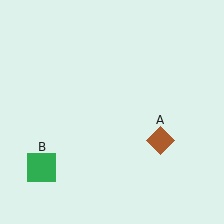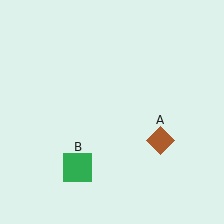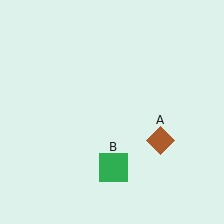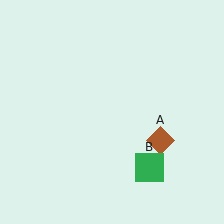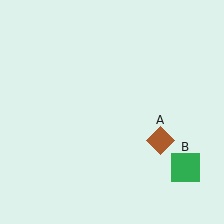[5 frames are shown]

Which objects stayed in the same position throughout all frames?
Brown diamond (object A) remained stationary.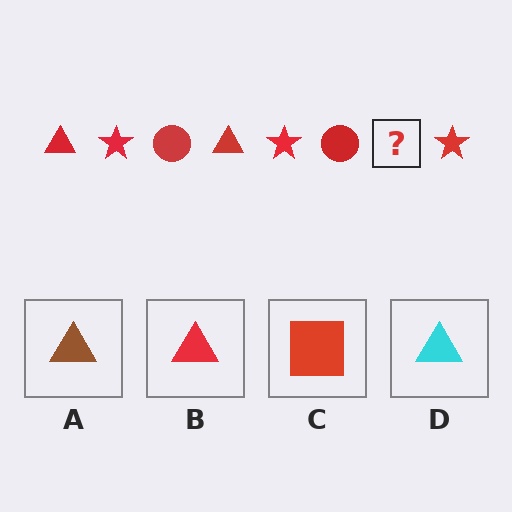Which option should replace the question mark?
Option B.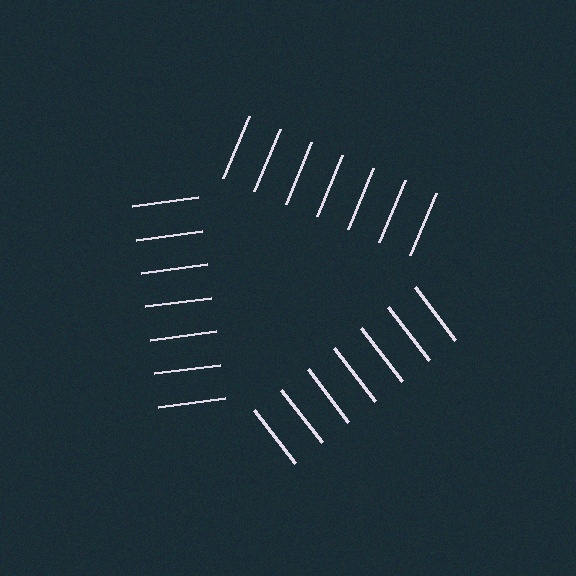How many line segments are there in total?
21 — 7 along each of the 3 edges.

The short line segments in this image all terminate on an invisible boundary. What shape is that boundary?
An illusory triangle — the line segments terminate on its edges but no continuous stroke is drawn.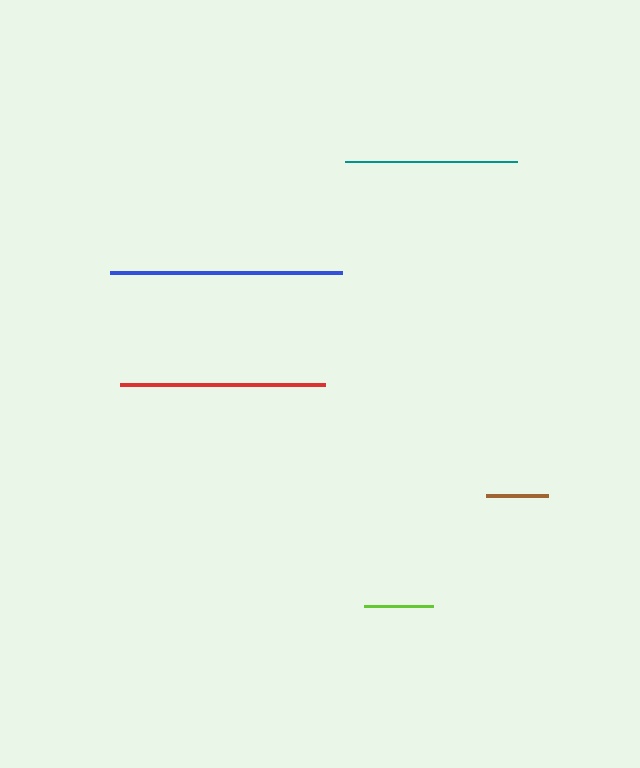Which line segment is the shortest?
The brown line is the shortest at approximately 62 pixels.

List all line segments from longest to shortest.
From longest to shortest: blue, red, teal, lime, brown.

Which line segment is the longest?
The blue line is the longest at approximately 232 pixels.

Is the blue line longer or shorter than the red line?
The blue line is longer than the red line.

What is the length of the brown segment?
The brown segment is approximately 62 pixels long.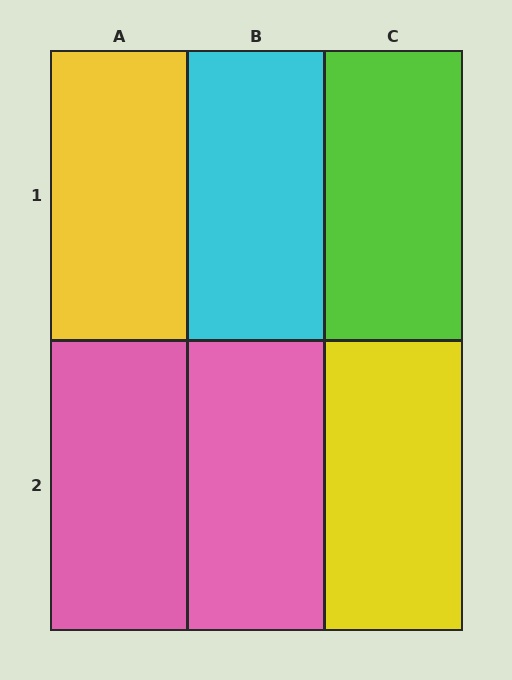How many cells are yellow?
2 cells are yellow.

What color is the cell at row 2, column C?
Yellow.